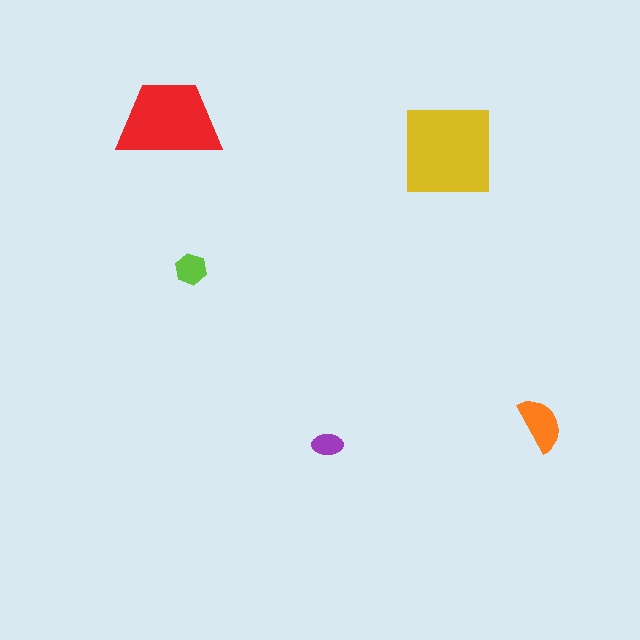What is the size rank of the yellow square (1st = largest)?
1st.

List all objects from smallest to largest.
The purple ellipse, the lime hexagon, the orange semicircle, the red trapezoid, the yellow square.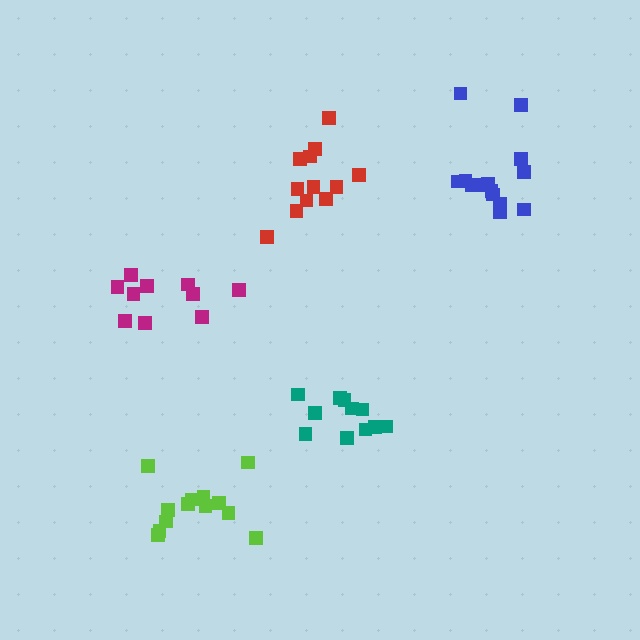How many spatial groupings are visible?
There are 5 spatial groupings.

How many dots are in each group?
Group 1: 11 dots, Group 2: 13 dots, Group 3: 10 dots, Group 4: 14 dots, Group 5: 12 dots (60 total).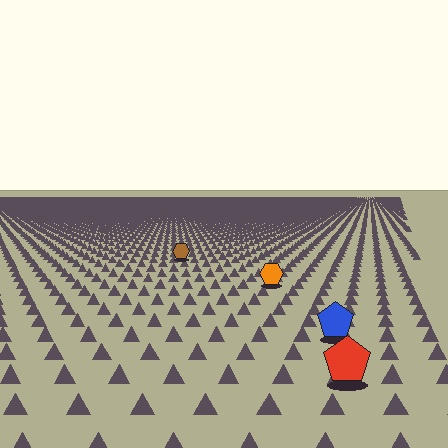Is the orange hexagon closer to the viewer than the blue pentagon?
No. The blue pentagon is closer — you can tell from the texture gradient: the ground texture is coarser near it.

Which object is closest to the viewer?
The red pentagon is closest. The texture marks near it are larger and more spread out.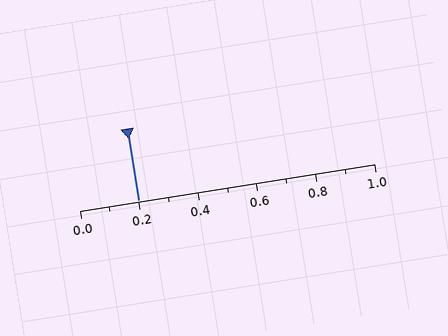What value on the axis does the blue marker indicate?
The marker indicates approximately 0.2.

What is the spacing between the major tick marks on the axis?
The major ticks are spaced 0.2 apart.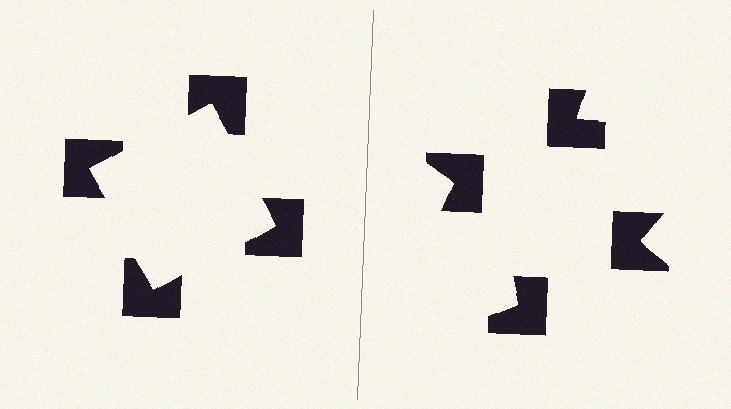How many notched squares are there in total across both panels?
8 — 4 on each side.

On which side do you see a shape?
An illusory square appears on the left side. On the right side the wedge cuts are rotated, so no coherent shape forms.